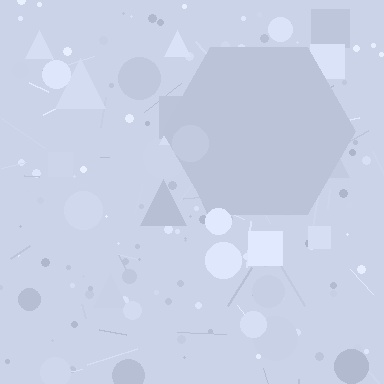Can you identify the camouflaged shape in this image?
The camouflaged shape is a hexagon.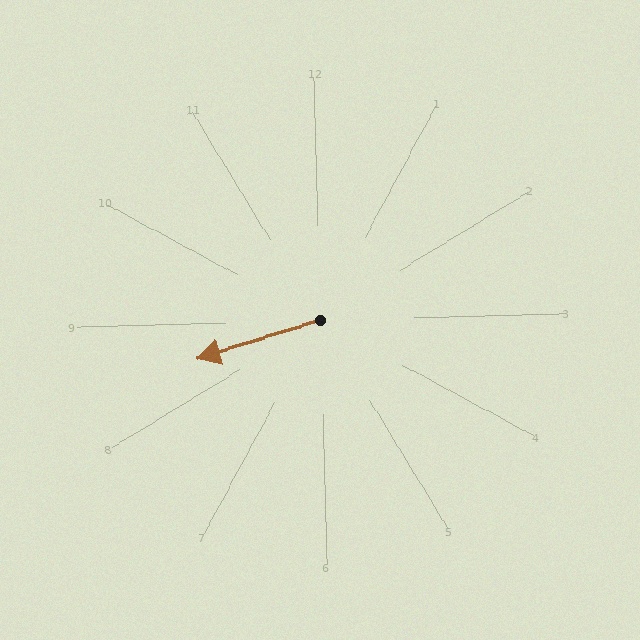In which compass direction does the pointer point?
West.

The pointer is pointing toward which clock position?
Roughly 8 o'clock.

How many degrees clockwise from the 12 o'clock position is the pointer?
Approximately 254 degrees.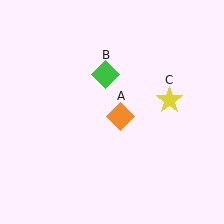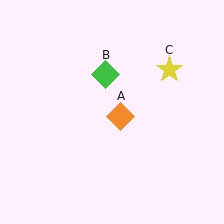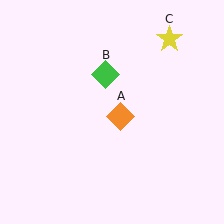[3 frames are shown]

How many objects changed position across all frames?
1 object changed position: yellow star (object C).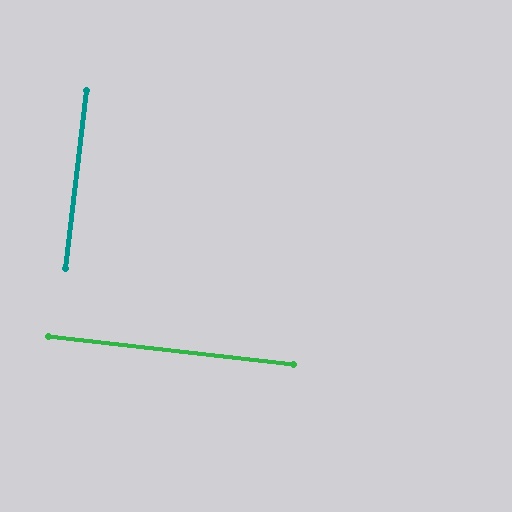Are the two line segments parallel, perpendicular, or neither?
Perpendicular — they meet at approximately 90°.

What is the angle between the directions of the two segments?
Approximately 90 degrees.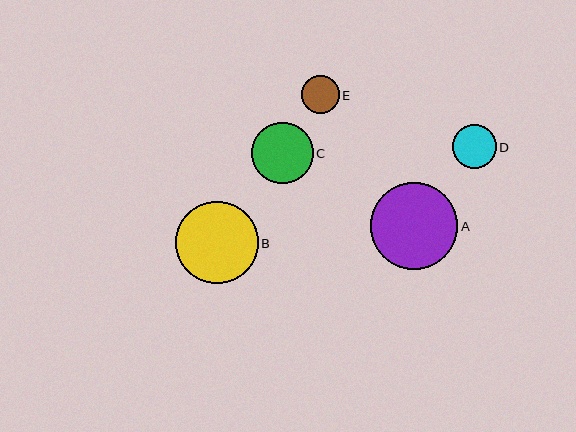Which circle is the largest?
Circle A is the largest with a size of approximately 87 pixels.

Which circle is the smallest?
Circle E is the smallest with a size of approximately 38 pixels.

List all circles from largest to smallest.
From largest to smallest: A, B, C, D, E.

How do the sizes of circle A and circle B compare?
Circle A and circle B are approximately the same size.